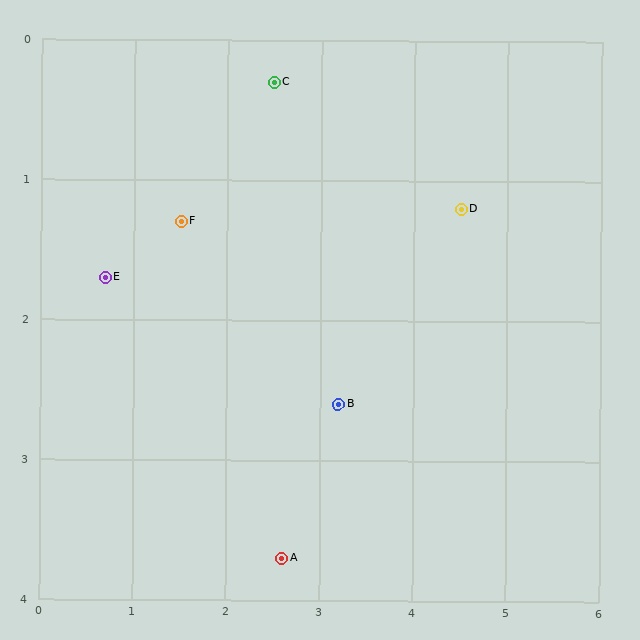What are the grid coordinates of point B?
Point B is at approximately (3.2, 2.6).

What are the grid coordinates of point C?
Point C is at approximately (2.5, 0.3).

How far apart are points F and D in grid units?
Points F and D are about 3.0 grid units apart.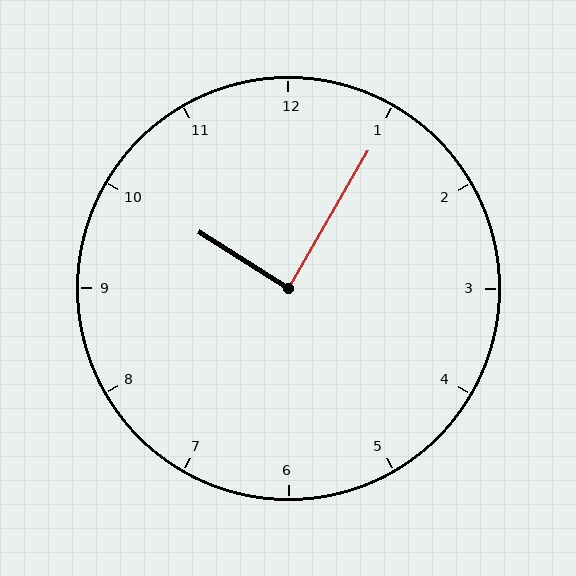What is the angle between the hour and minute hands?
Approximately 88 degrees.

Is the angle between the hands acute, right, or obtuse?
It is right.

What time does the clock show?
10:05.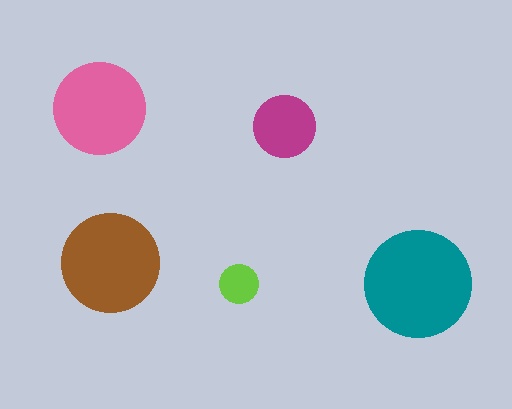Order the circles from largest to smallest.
the teal one, the brown one, the pink one, the magenta one, the lime one.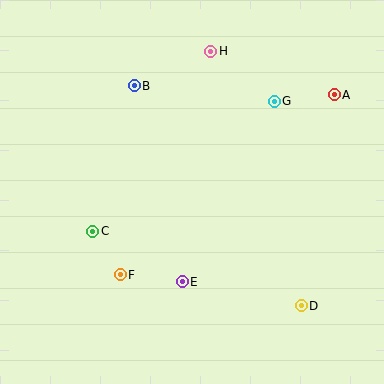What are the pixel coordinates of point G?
Point G is at (274, 101).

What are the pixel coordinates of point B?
Point B is at (134, 86).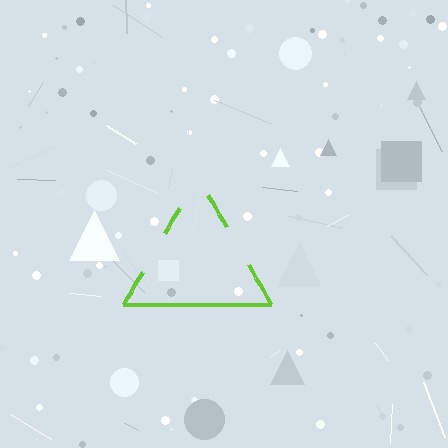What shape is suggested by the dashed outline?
The dashed outline suggests a triangle.